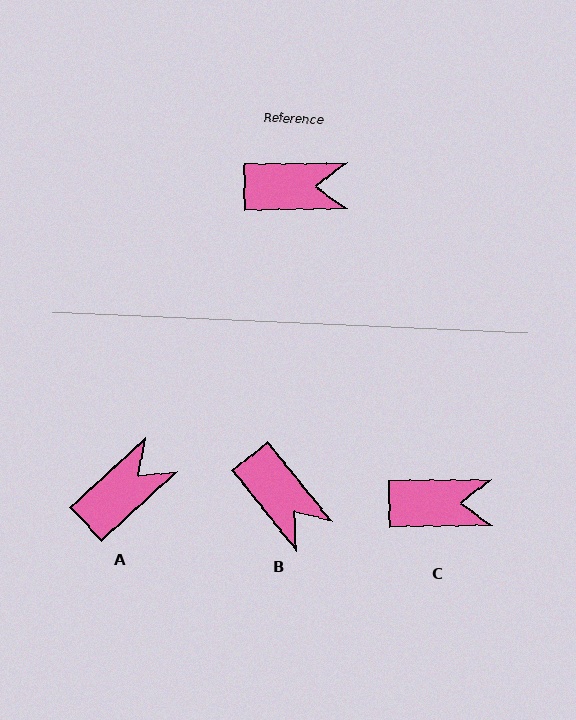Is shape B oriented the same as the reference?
No, it is off by about 52 degrees.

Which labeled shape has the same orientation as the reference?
C.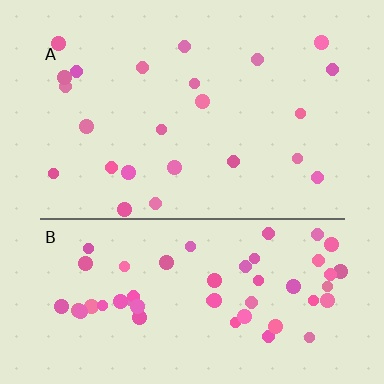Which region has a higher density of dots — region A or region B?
B (the bottom).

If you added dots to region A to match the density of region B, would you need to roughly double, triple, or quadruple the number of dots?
Approximately double.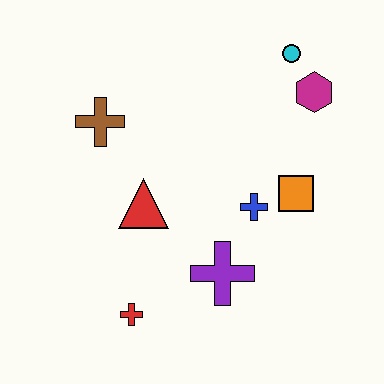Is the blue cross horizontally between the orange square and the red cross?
Yes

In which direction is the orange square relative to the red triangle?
The orange square is to the right of the red triangle.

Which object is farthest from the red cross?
The cyan circle is farthest from the red cross.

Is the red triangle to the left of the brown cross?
No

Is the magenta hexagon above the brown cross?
Yes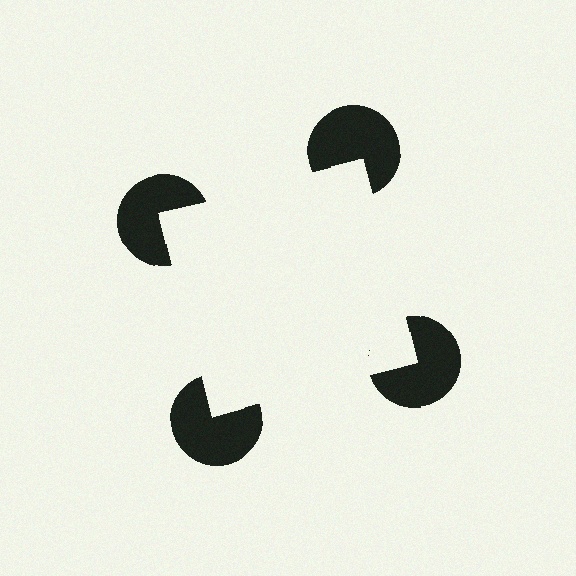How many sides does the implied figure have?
4 sides.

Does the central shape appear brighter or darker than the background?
It typically appears slightly brighter than the background, even though no actual brightness change is drawn.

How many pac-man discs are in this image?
There are 4 — one at each vertex of the illusory square.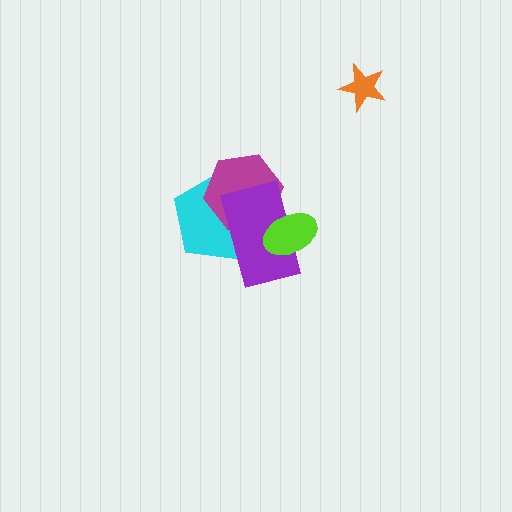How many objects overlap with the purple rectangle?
3 objects overlap with the purple rectangle.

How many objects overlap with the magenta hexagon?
3 objects overlap with the magenta hexagon.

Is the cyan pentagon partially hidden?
Yes, it is partially covered by another shape.